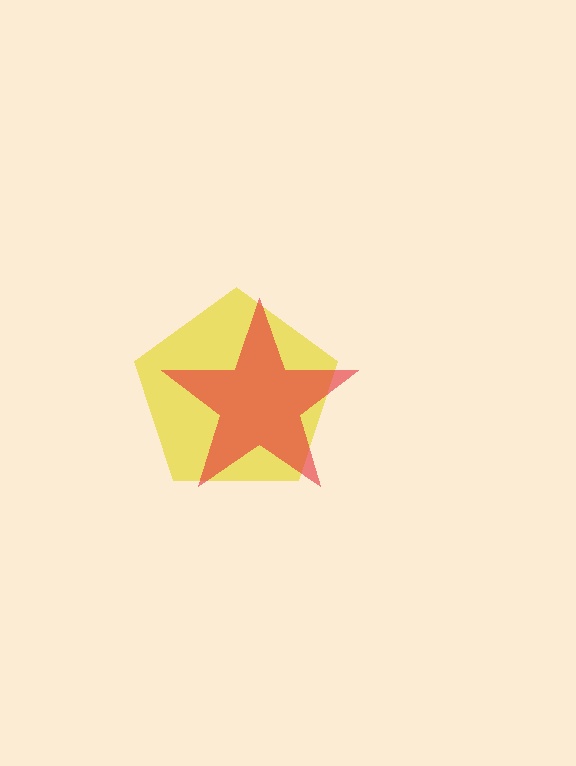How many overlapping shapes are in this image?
There are 2 overlapping shapes in the image.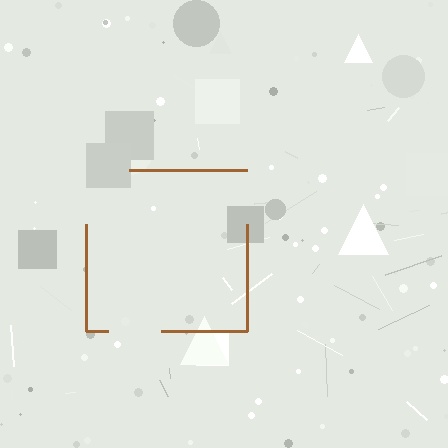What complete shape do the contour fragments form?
The contour fragments form a square.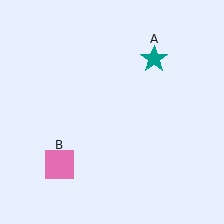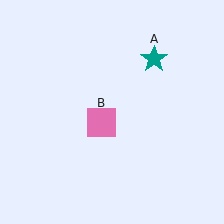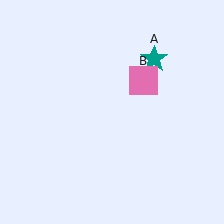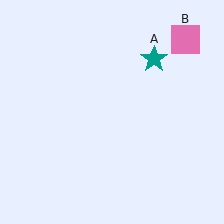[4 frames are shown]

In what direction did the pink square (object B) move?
The pink square (object B) moved up and to the right.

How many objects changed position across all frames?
1 object changed position: pink square (object B).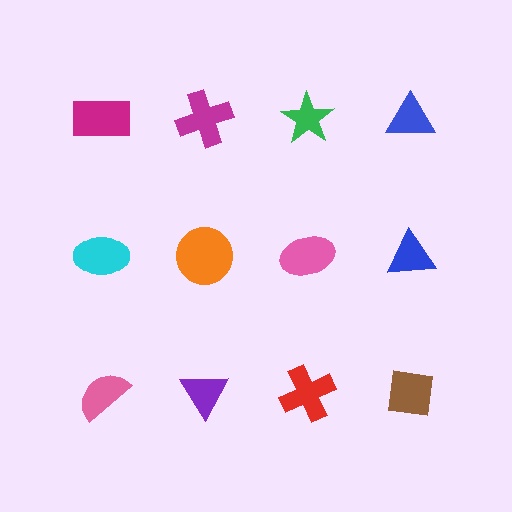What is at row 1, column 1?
A magenta rectangle.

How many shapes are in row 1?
4 shapes.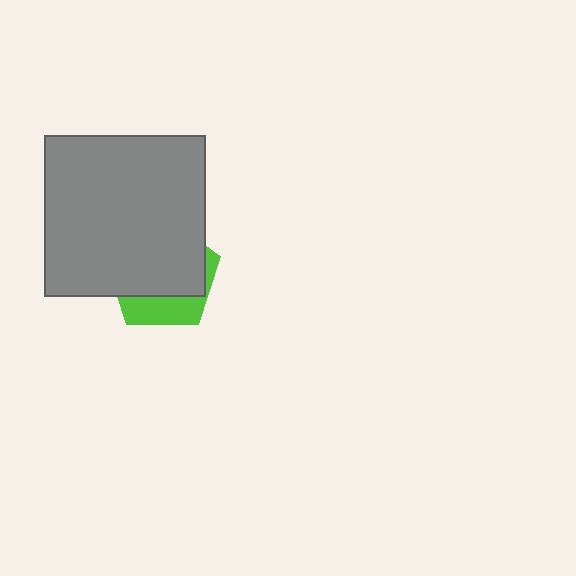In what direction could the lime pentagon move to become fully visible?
The lime pentagon could move down. That would shift it out from behind the gray square entirely.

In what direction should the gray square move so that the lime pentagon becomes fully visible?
The gray square should move up. That is the shortest direction to clear the overlap and leave the lime pentagon fully visible.